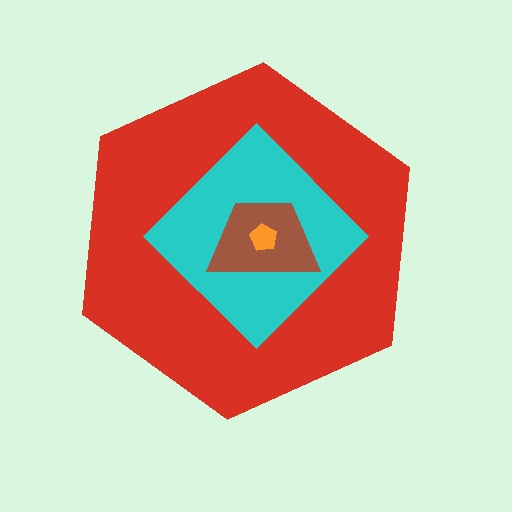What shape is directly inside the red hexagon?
The cyan diamond.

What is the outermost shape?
The red hexagon.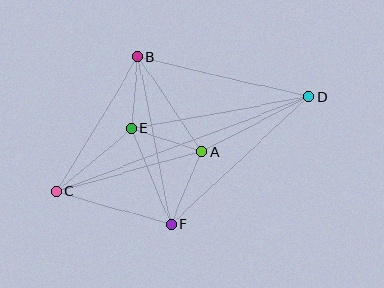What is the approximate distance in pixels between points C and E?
The distance between C and E is approximately 97 pixels.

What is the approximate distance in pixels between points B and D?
The distance between B and D is approximately 176 pixels.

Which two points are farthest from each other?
Points C and D are farthest from each other.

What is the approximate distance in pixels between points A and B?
The distance between A and B is approximately 114 pixels.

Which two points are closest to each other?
Points B and E are closest to each other.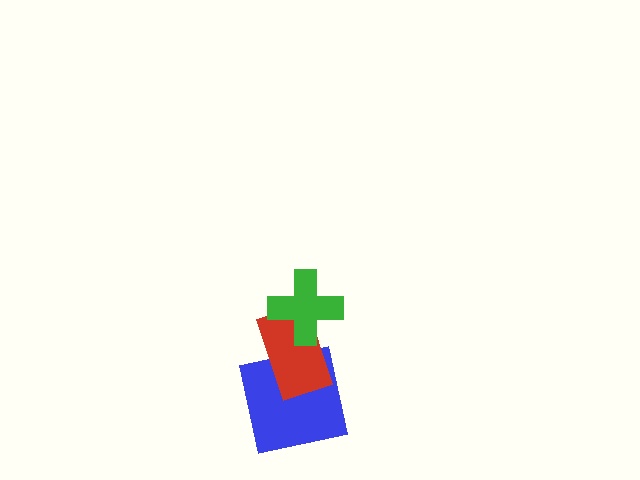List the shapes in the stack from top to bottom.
From top to bottom: the green cross, the red rectangle, the blue square.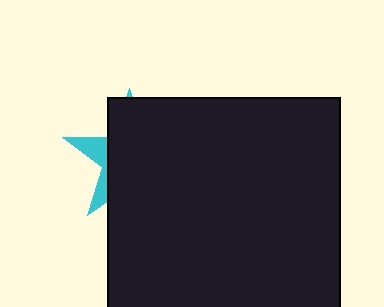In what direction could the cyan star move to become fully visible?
The cyan star could move left. That would shift it out from behind the black rectangle entirely.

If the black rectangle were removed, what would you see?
You would see the complete cyan star.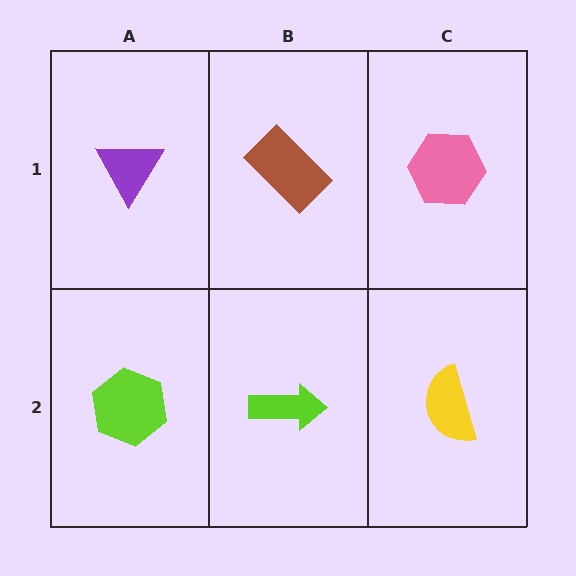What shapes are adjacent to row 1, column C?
A yellow semicircle (row 2, column C), a brown rectangle (row 1, column B).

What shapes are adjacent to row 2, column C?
A pink hexagon (row 1, column C), a lime arrow (row 2, column B).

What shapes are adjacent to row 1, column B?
A lime arrow (row 2, column B), a purple triangle (row 1, column A), a pink hexagon (row 1, column C).